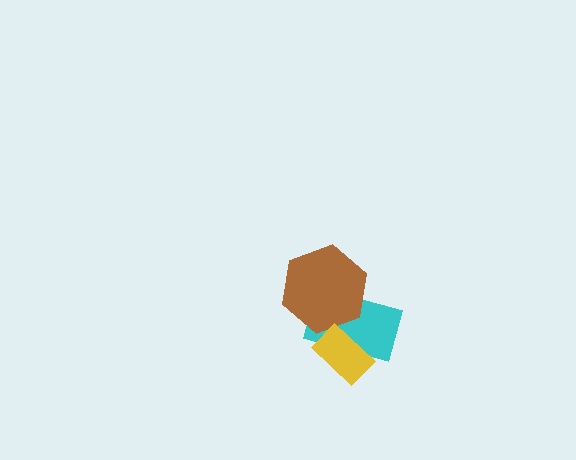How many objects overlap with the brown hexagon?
1 object overlaps with the brown hexagon.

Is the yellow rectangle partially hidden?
No, no other shape covers it.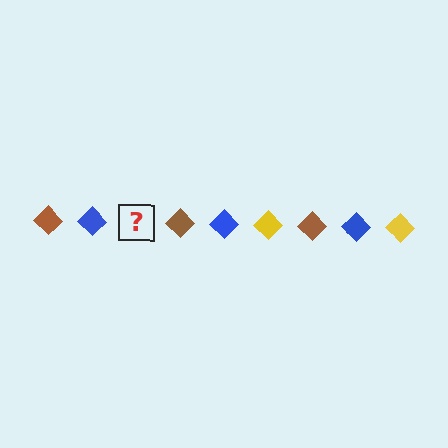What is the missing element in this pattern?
The missing element is a yellow diamond.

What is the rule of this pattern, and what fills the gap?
The rule is that the pattern cycles through brown, blue, yellow diamonds. The gap should be filled with a yellow diamond.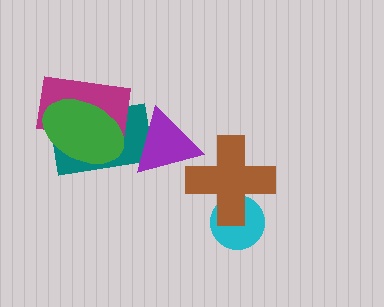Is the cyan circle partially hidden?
Yes, it is partially covered by another shape.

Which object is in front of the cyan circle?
The brown cross is in front of the cyan circle.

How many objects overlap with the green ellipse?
2 objects overlap with the green ellipse.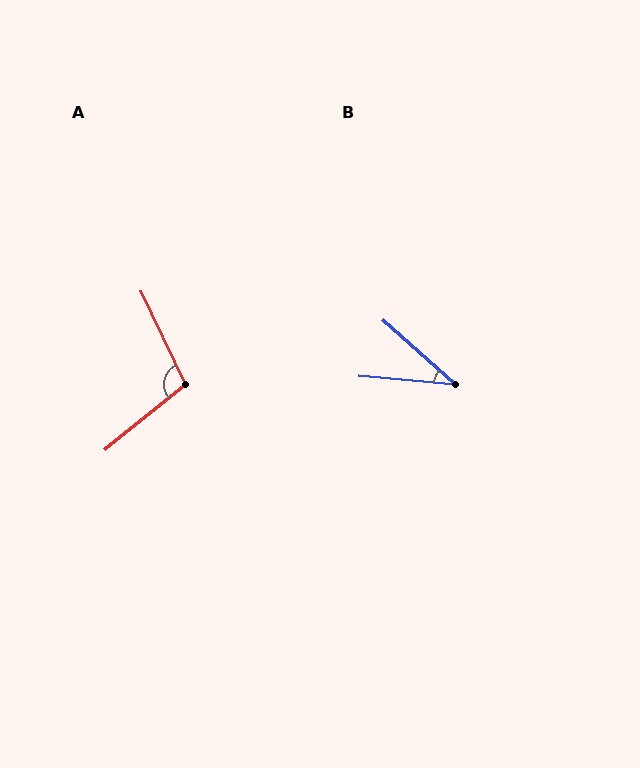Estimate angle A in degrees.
Approximately 104 degrees.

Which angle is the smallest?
B, at approximately 37 degrees.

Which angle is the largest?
A, at approximately 104 degrees.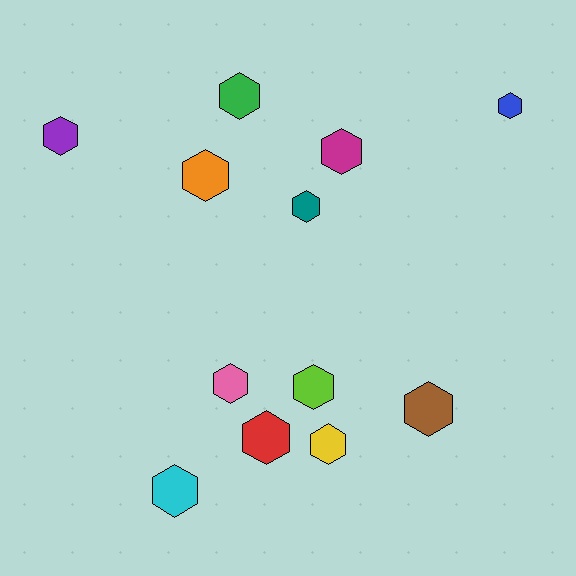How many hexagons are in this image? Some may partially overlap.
There are 12 hexagons.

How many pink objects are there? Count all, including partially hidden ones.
There is 1 pink object.